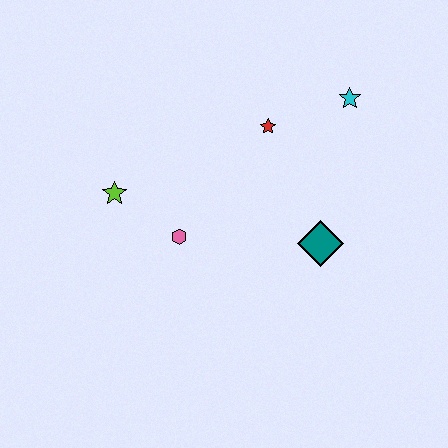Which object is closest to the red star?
The cyan star is closest to the red star.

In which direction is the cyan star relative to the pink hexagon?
The cyan star is to the right of the pink hexagon.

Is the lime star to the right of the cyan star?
No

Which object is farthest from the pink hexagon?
The cyan star is farthest from the pink hexagon.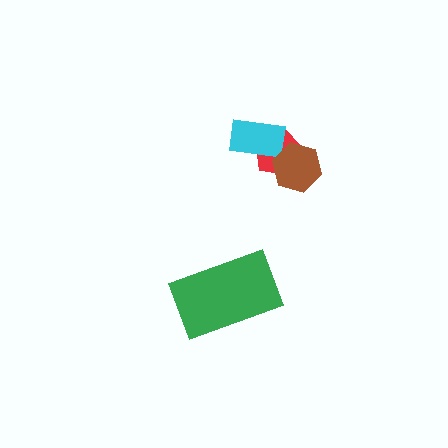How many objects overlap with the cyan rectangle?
1 object overlaps with the cyan rectangle.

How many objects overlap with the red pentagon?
2 objects overlap with the red pentagon.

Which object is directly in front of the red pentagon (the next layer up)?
The cyan rectangle is directly in front of the red pentagon.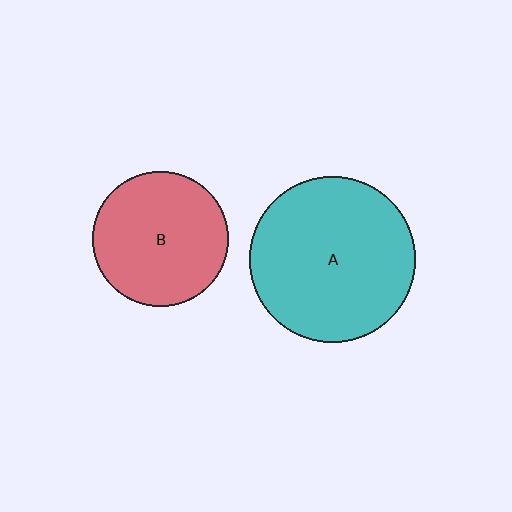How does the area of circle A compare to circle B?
Approximately 1.5 times.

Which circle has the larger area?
Circle A (teal).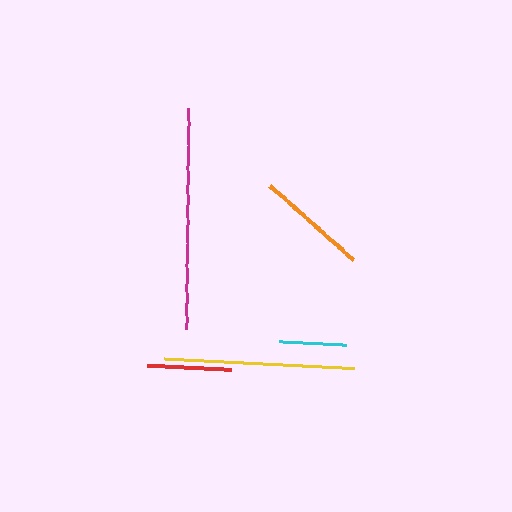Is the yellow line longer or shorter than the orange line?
The yellow line is longer than the orange line.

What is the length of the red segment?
The red segment is approximately 84 pixels long.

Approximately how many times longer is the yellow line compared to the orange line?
The yellow line is approximately 1.7 times the length of the orange line.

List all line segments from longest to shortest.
From longest to shortest: magenta, yellow, orange, red, cyan.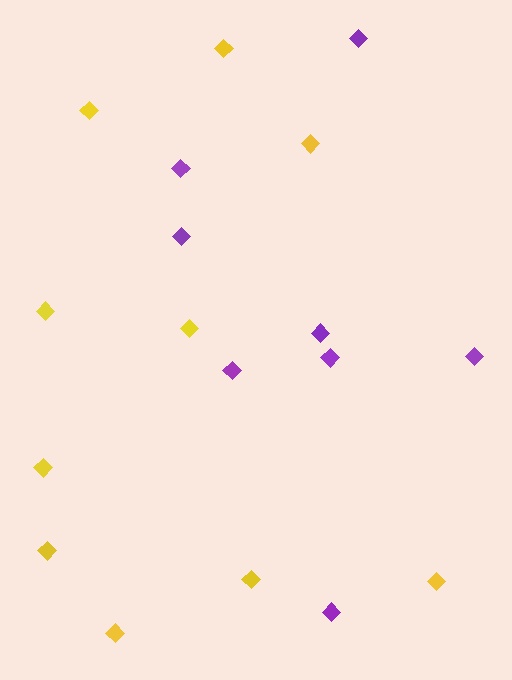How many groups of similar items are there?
There are 2 groups: one group of purple diamonds (8) and one group of yellow diamonds (10).